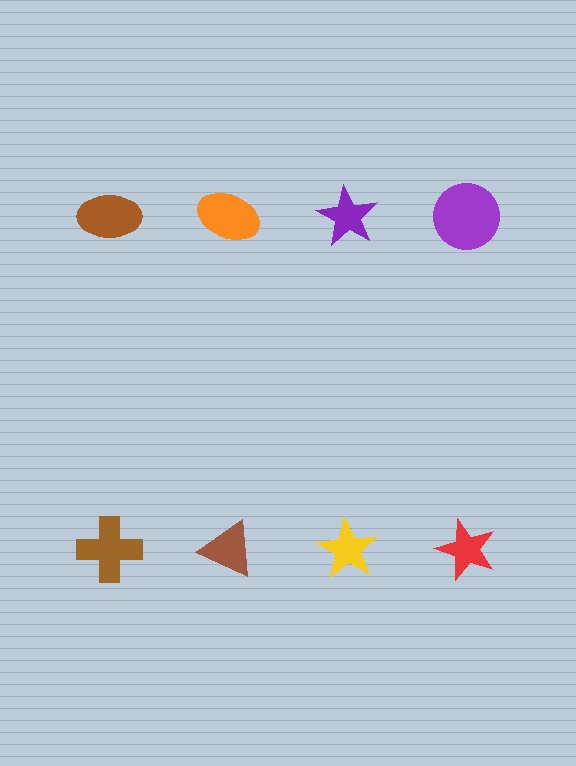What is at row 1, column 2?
An orange ellipse.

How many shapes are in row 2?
4 shapes.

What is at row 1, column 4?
A purple circle.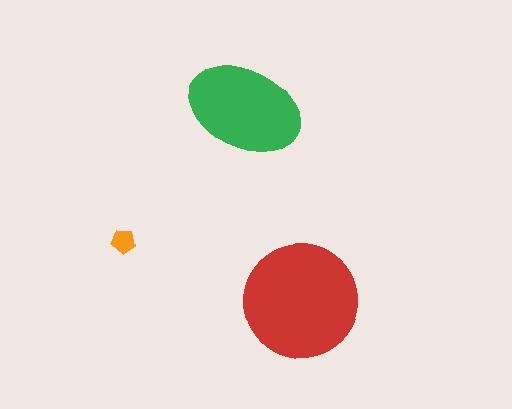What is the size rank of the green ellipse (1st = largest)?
2nd.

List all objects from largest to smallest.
The red circle, the green ellipse, the orange pentagon.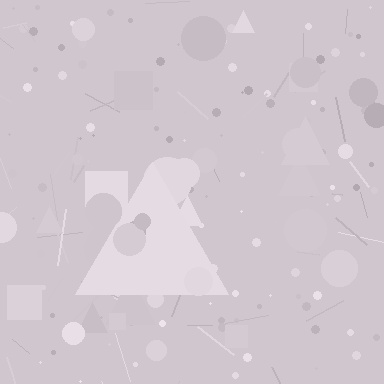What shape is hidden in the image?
A triangle is hidden in the image.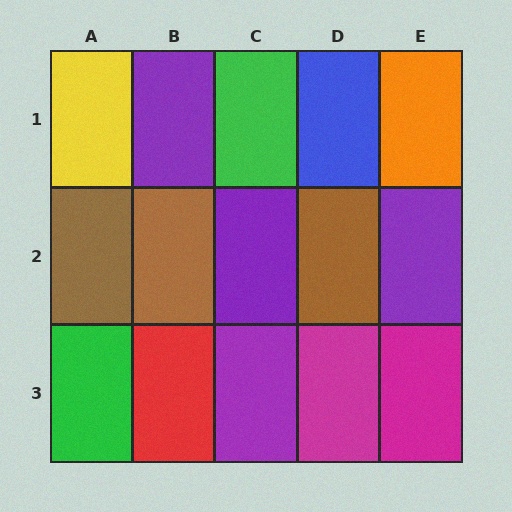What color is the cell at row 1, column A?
Yellow.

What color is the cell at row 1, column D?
Blue.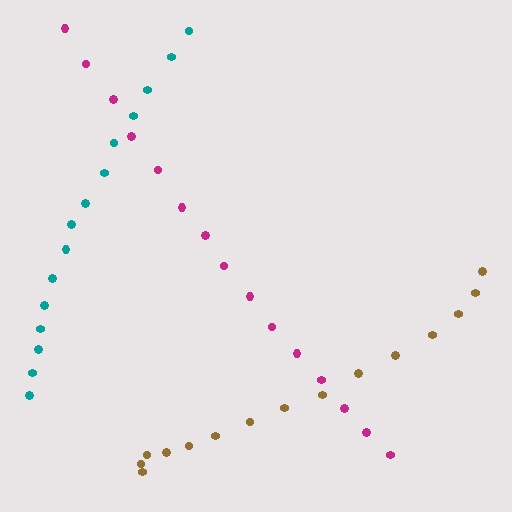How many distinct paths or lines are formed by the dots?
There are 3 distinct paths.